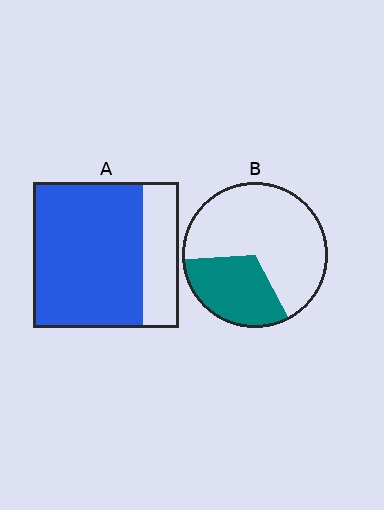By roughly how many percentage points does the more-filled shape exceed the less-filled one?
By roughly 45 percentage points (A over B).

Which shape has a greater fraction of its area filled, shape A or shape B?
Shape A.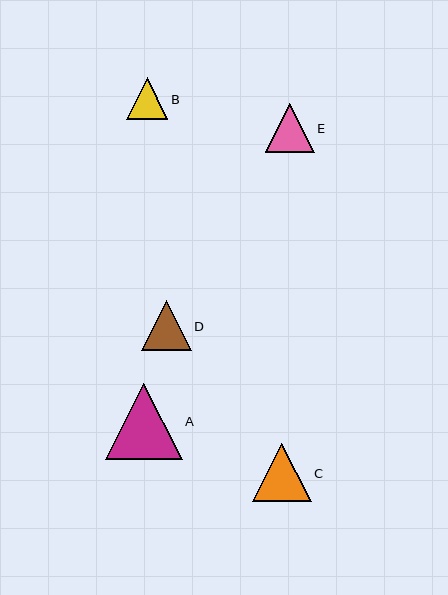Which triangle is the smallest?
Triangle B is the smallest with a size of approximately 41 pixels.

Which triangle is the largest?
Triangle A is the largest with a size of approximately 76 pixels.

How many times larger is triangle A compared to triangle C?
Triangle A is approximately 1.3 times the size of triangle C.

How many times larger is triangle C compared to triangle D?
Triangle C is approximately 1.2 times the size of triangle D.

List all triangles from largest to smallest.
From largest to smallest: A, C, D, E, B.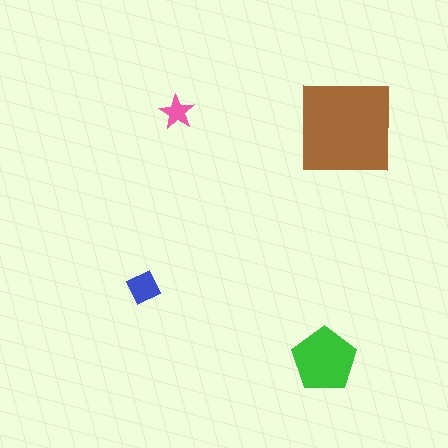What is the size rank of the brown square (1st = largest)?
1st.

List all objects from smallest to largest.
The pink star, the blue diamond, the green pentagon, the brown square.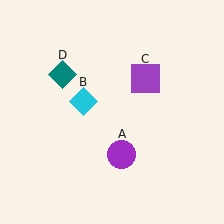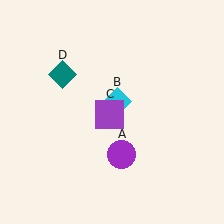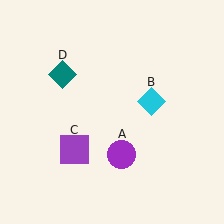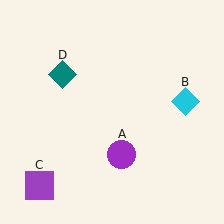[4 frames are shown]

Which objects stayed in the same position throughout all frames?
Purple circle (object A) and teal diamond (object D) remained stationary.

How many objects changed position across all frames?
2 objects changed position: cyan diamond (object B), purple square (object C).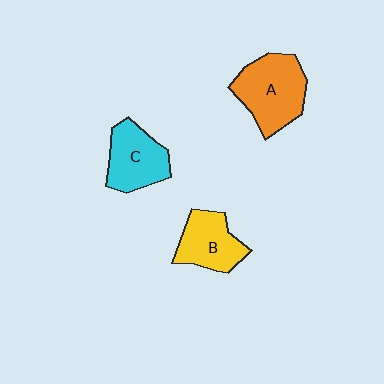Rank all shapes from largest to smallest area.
From largest to smallest: A (orange), C (cyan), B (yellow).